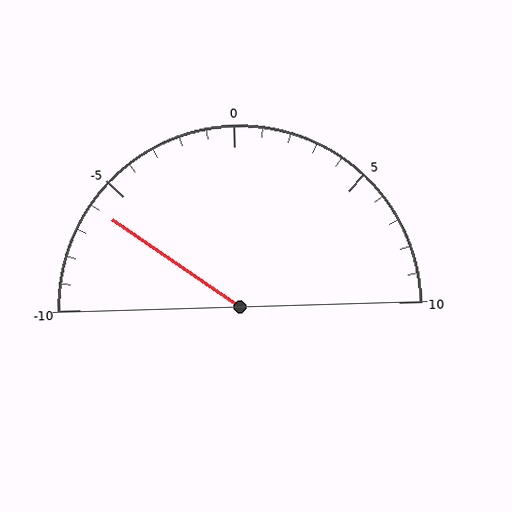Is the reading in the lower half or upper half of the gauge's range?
The reading is in the lower half of the range (-10 to 10).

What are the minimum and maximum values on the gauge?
The gauge ranges from -10 to 10.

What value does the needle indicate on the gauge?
The needle indicates approximately -6.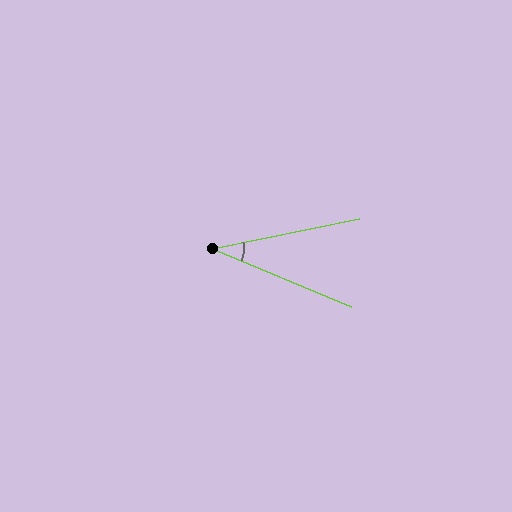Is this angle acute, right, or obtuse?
It is acute.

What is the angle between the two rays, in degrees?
Approximately 34 degrees.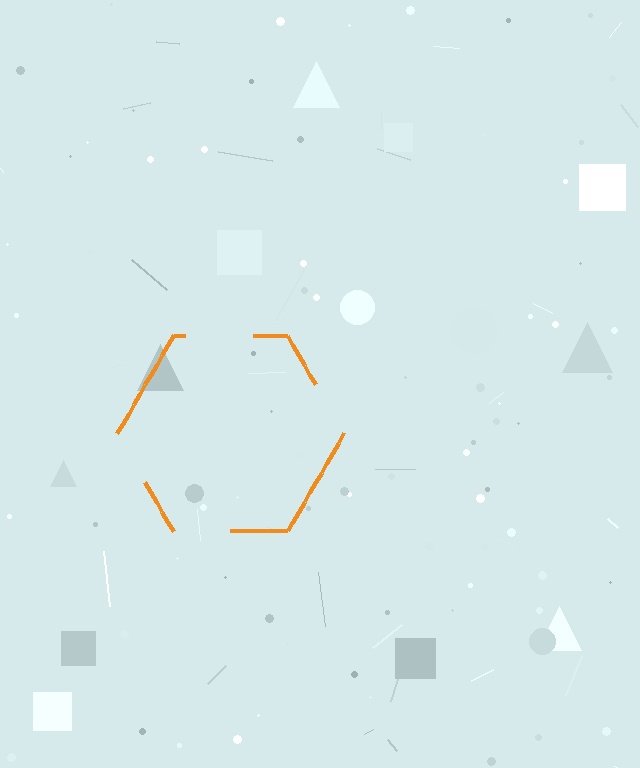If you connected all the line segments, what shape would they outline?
They would outline a hexagon.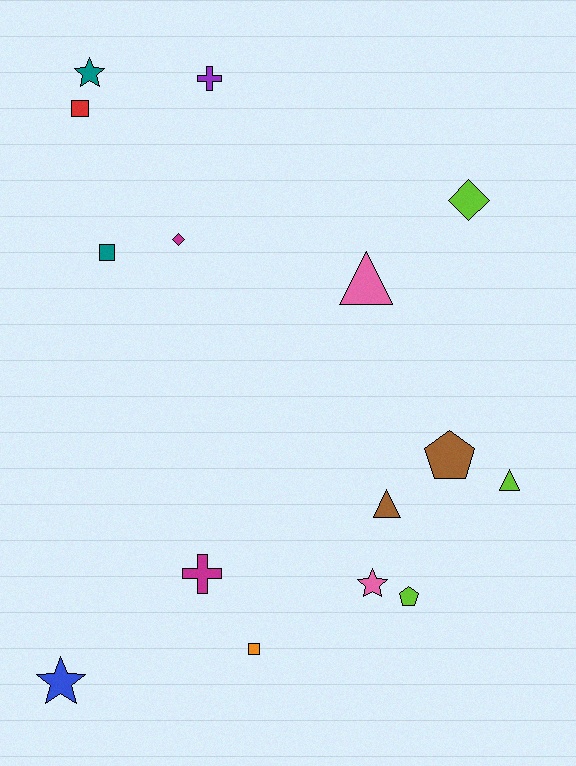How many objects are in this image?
There are 15 objects.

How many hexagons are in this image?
There are no hexagons.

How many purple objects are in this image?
There is 1 purple object.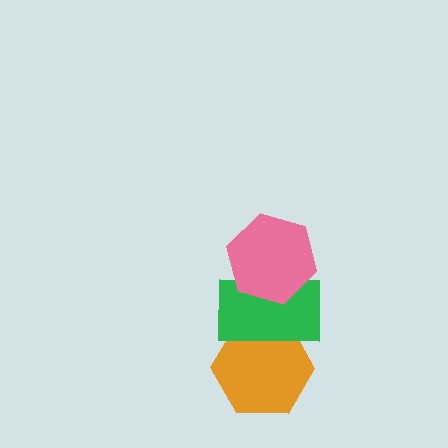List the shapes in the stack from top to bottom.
From top to bottom: the pink hexagon, the green rectangle, the orange hexagon.